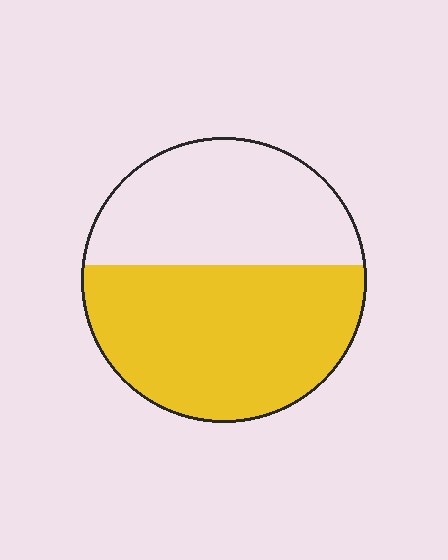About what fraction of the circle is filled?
About three fifths (3/5).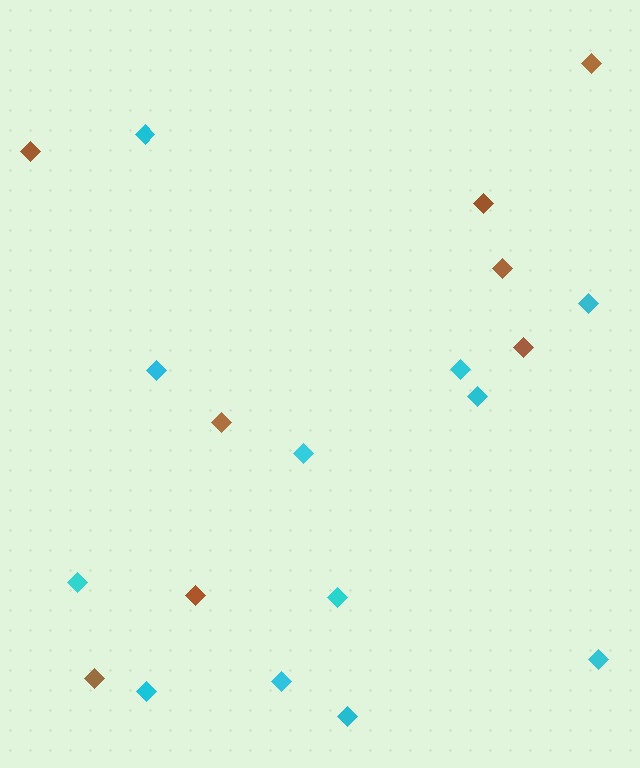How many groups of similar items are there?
There are 2 groups: one group of cyan diamonds (12) and one group of brown diamonds (8).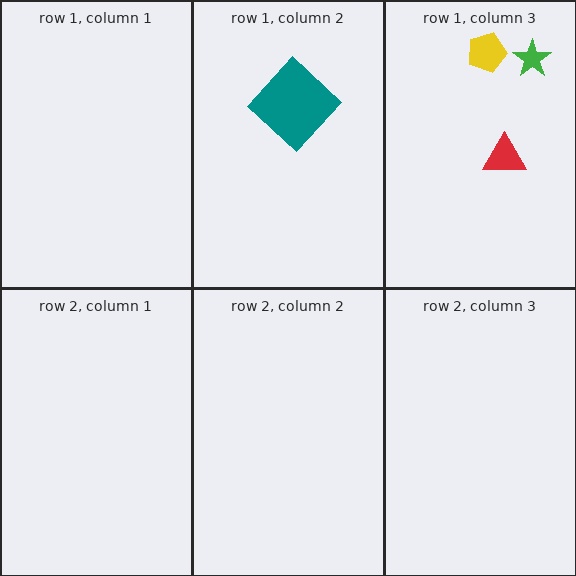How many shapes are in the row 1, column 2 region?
1.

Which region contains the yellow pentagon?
The row 1, column 3 region.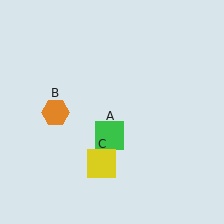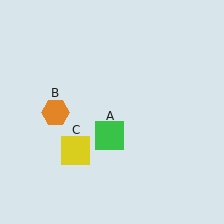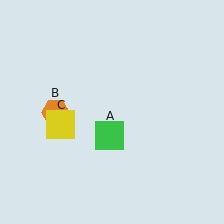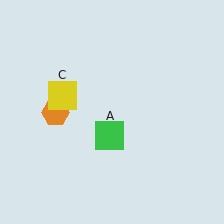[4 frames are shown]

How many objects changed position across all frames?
1 object changed position: yellow square (object C).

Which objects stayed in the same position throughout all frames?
Green square (object A) and orange hexagon (object B) remained stationary.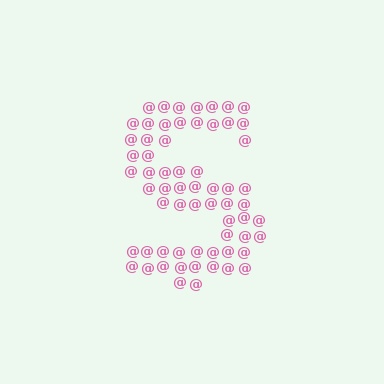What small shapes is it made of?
It is made of small at signs.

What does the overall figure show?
The overall figure shows the letter S.